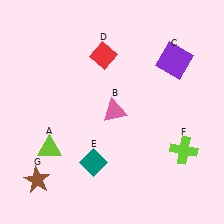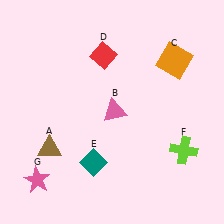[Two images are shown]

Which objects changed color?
A changed from lime to brown. C changed from purple to orange. G changed from brown to pink.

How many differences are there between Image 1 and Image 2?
There are 3 differences between the two images.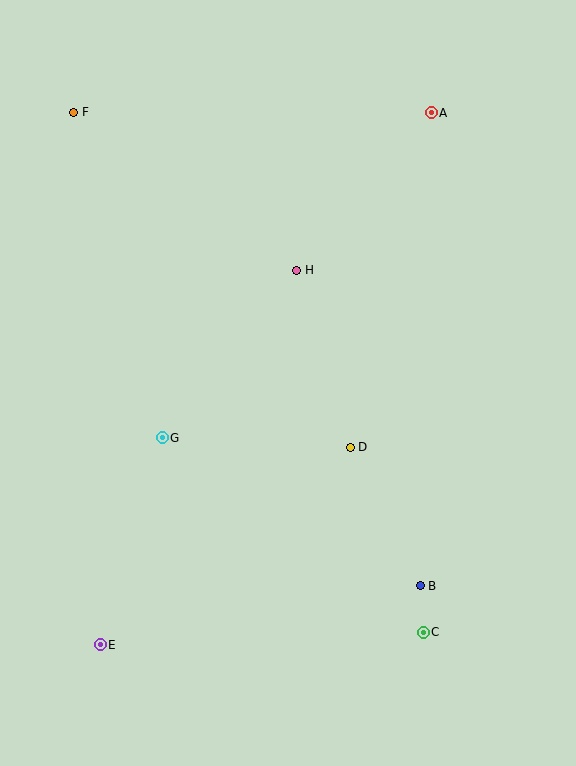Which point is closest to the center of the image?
Point D at (350, 447) is closest to the center.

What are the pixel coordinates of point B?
Point B is at (420, 586).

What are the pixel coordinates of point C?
Point C is at (423, 632).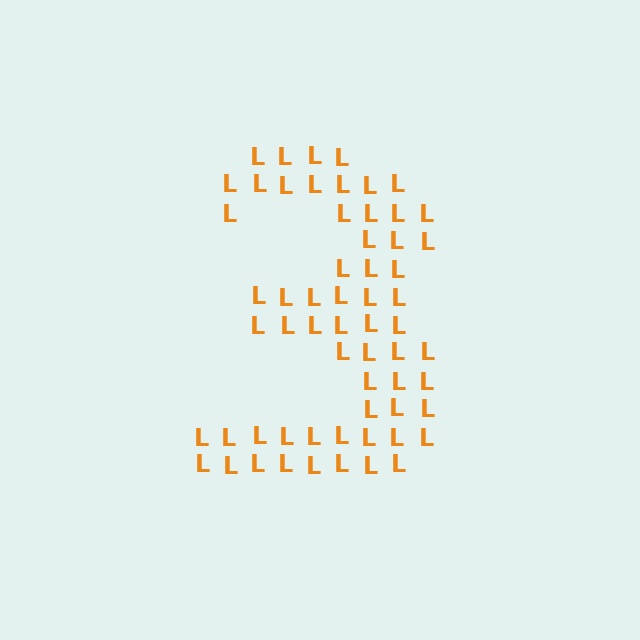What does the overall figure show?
The overall figure shows the digit 3.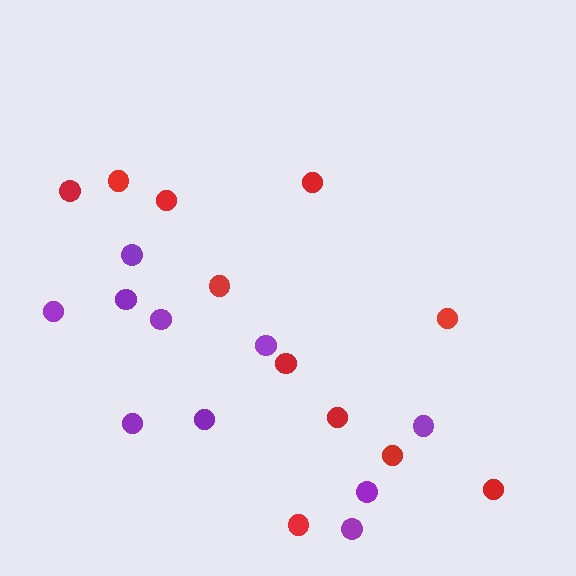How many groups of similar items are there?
There are 2 groups: one group of purple circles (10) and one group of red circles (11).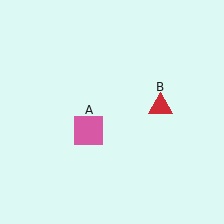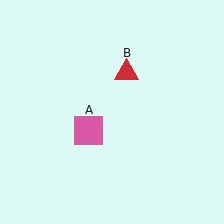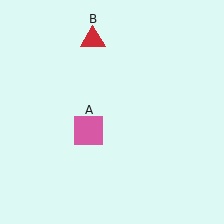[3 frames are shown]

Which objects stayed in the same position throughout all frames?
Pink square (object A) remained stationary.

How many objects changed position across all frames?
1 object changed position: red triangle (object B).